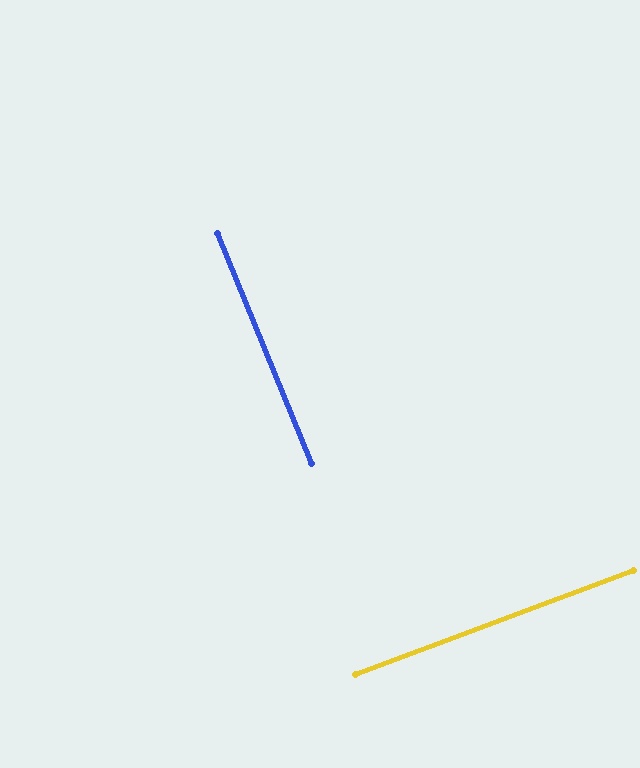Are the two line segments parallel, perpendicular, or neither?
Perpendicular — they meet at approximately 89°.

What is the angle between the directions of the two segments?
Approximately 89 degrees.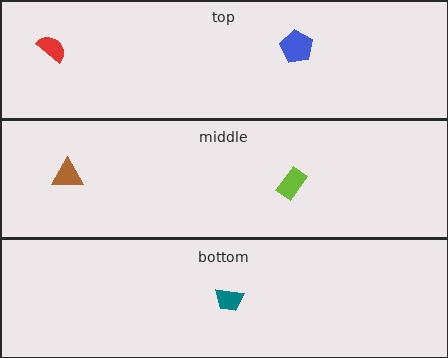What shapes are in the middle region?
The lime rectangle, the brown triangle.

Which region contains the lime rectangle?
The middle region.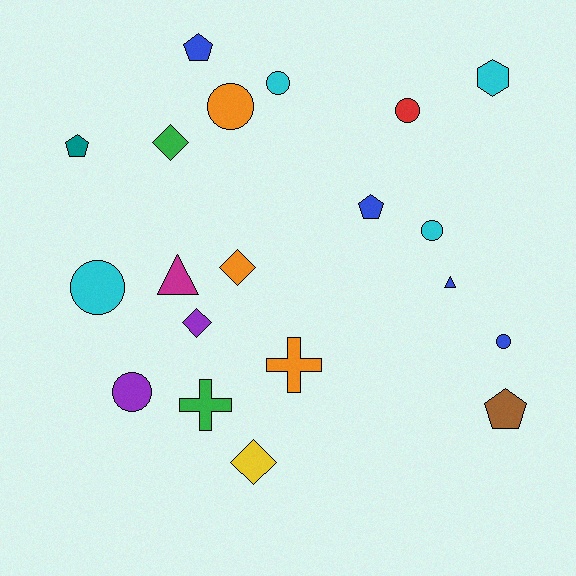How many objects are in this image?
There are 20 objects.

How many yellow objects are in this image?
There is 1 yellow object.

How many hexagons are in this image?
There is 1 hexagon.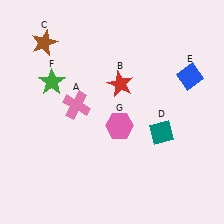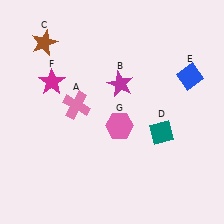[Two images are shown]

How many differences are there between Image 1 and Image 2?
There are 2 differences between the two images.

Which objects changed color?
B changed from red to magenta. F changed from green to magenta.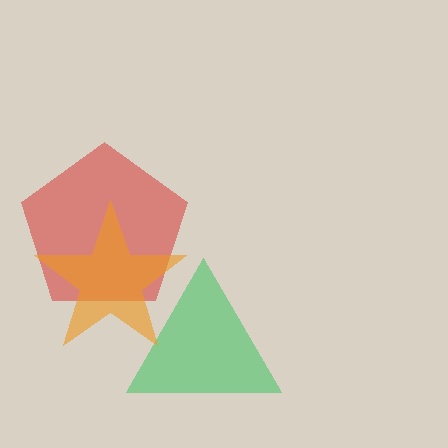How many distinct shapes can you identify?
There are 3 distinct shapes: a red pentagon, a green triangle, an orange star.